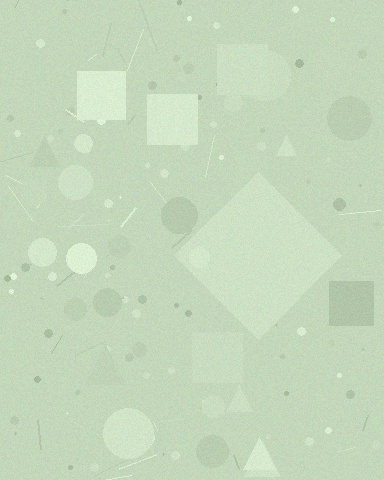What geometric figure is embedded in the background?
A diamond is embedded in the background.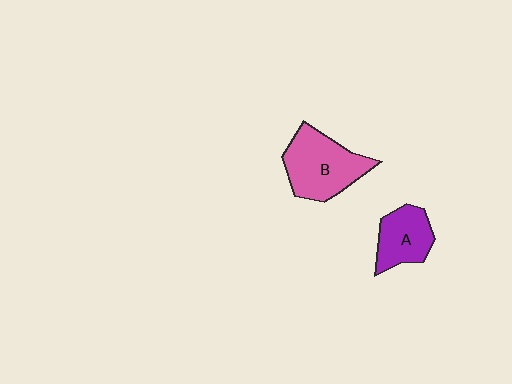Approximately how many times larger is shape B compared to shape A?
Approximately 1.5 times.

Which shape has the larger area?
Shape B (pink).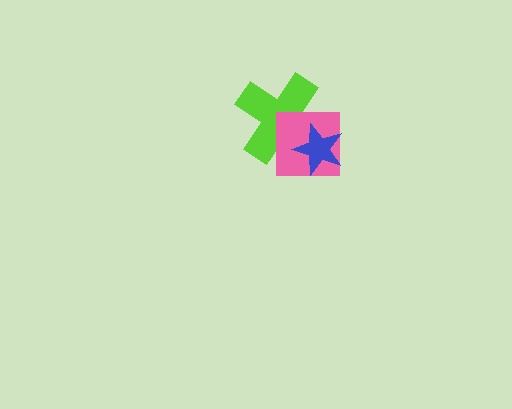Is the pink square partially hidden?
Yes, it is partially covered by another shape.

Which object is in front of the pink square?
The blue star is in front of the pink square.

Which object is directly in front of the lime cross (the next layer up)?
The pink square is directly in front of the lime cross.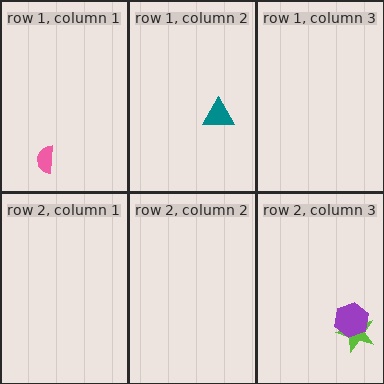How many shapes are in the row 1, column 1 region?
1.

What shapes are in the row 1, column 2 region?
The teal triangle.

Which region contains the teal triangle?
The row 1, column 2 region.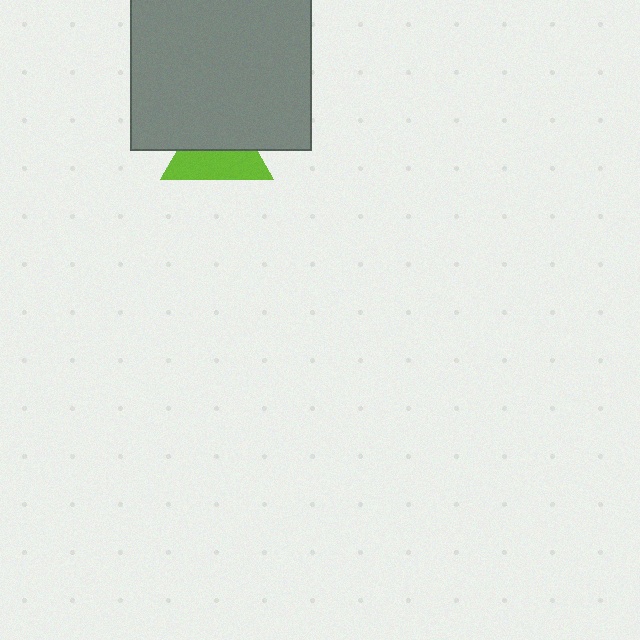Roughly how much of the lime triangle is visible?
About half of it is visible (roughly 49%).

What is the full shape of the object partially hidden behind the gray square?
The partially hidden object is a lime triangle.